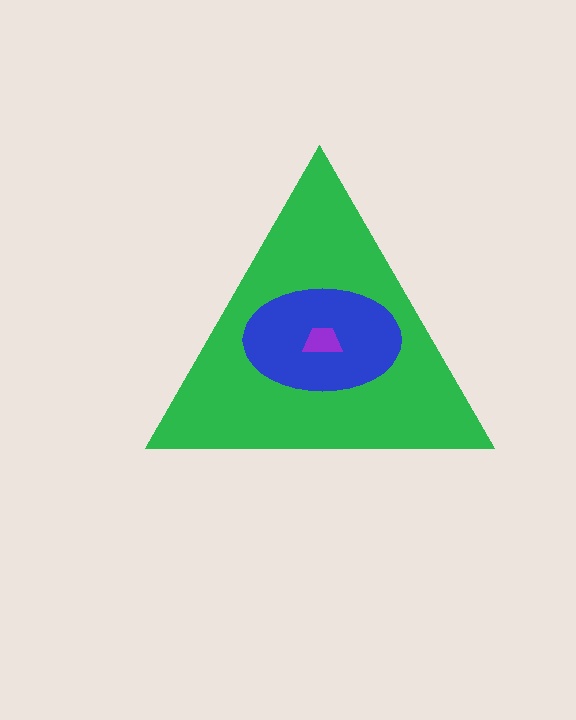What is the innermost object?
The purple trapezoid.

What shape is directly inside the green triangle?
The blue ellipse.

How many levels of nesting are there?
3.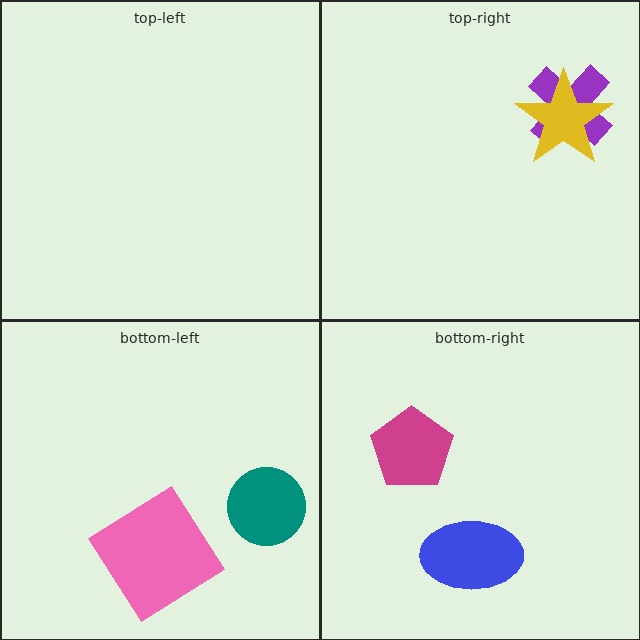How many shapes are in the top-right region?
2.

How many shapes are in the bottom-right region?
2.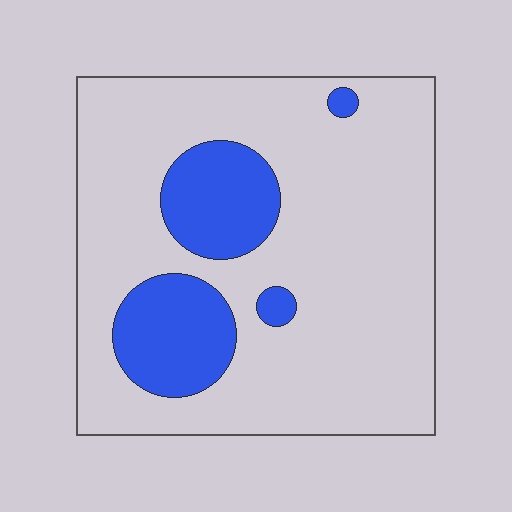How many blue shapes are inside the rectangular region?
4.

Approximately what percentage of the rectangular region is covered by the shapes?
Approximately 20%.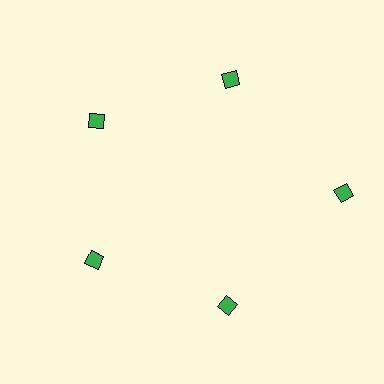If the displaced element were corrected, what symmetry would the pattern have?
It would have 5-fold rotational symmetry — the pattern would map onto itself every 72 degrees.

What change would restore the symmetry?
The symmetry would be restored by moving it inward, back onto the ring so that all 5 diamonds sit at equal angles and equal distance from the center.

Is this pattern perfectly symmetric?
No. The 5 green diamonds are arranged in a ring, but one element near the 3 o'clock position is pushed outward from the center, breaking the 5-fold rotational symmetry.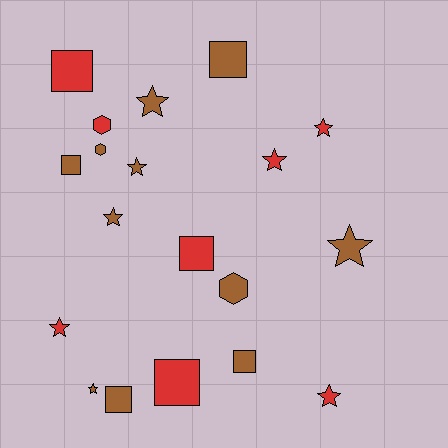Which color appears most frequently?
Brown, with 11 objects.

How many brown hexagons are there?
There are 2 brown hexagons.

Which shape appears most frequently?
Star, with 9 objects.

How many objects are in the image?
There are 19 objects.